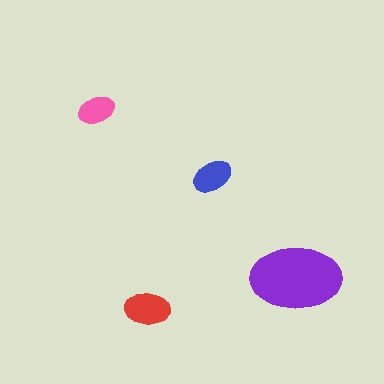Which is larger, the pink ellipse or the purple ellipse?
The purple one.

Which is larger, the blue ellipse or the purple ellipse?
The purple one.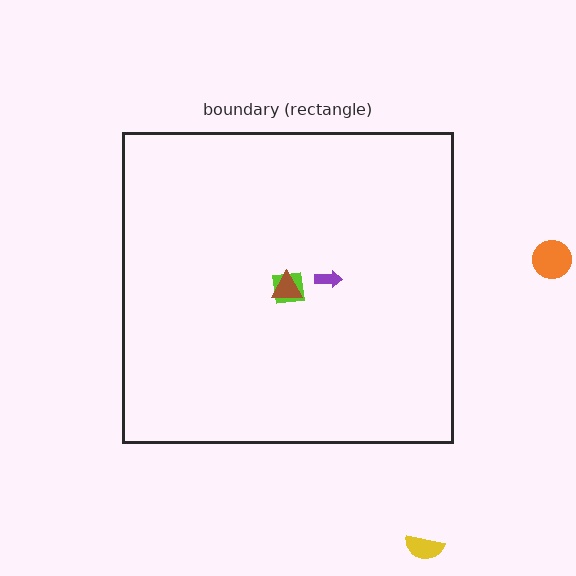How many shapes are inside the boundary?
3 inside, 2 outside.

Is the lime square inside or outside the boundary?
Inside.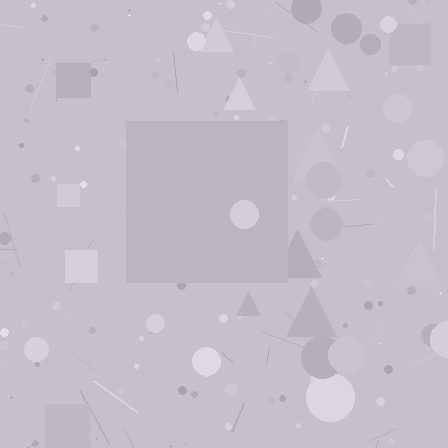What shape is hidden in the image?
A square is hidden in the image.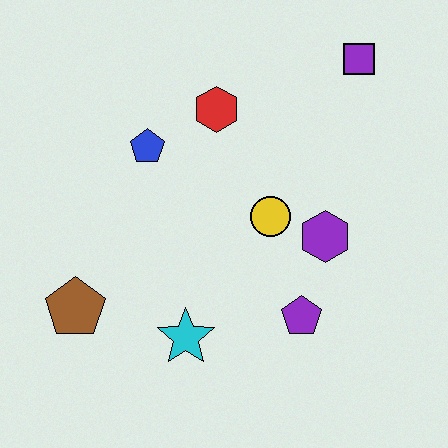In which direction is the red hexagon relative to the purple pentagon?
The red hexagon is above the purple pentagon.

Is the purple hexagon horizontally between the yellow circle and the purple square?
Yes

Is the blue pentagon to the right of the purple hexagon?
No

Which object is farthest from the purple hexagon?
The brown pentagon is farthest from the purple hexagon.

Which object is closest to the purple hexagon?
The yellow circle is closest to the purple hexagon.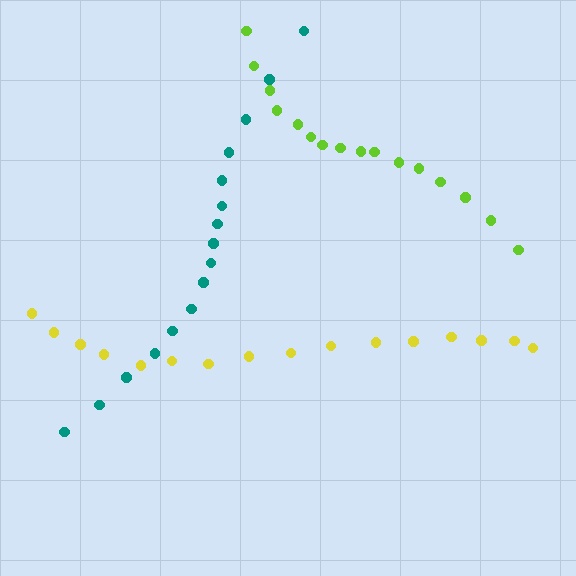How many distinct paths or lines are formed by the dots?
There are 3 distinct paths.